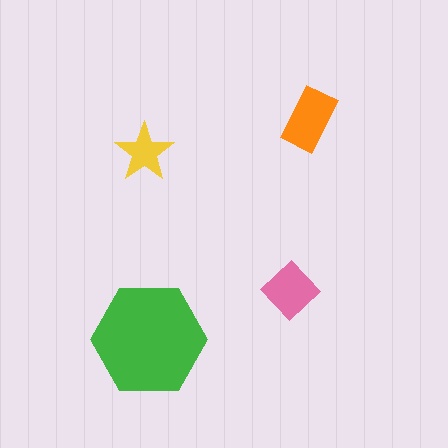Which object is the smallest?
The yellow star.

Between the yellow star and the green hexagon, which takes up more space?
The green hexagon.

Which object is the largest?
The green hexagon.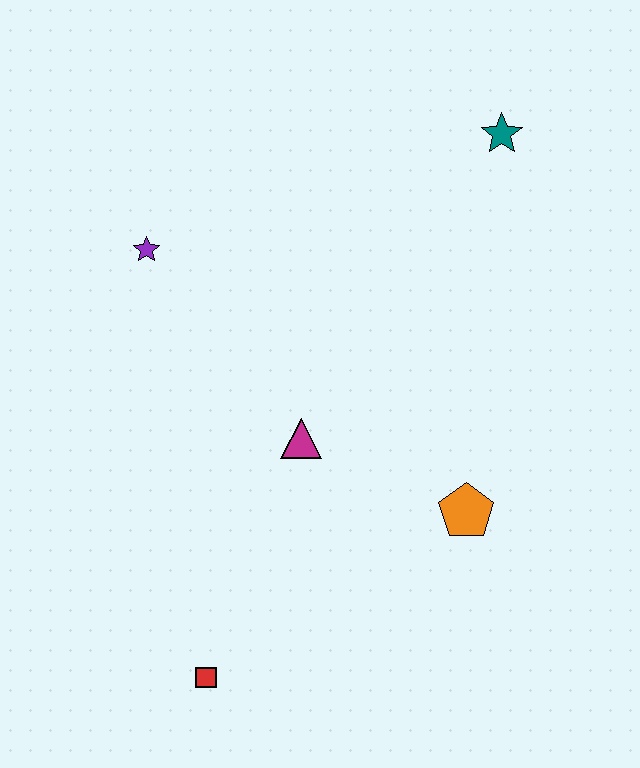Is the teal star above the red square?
Yes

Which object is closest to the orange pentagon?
The magenta triangle is closest to the orange pentagon.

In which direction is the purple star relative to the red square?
The purple star is above the red square.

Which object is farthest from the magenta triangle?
The teal star is farthest from the magenta triangle.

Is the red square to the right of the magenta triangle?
No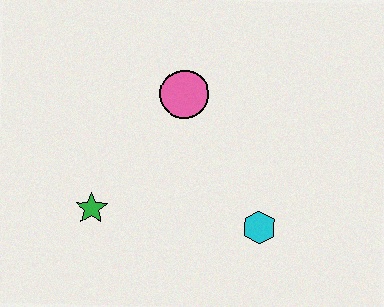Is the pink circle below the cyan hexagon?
No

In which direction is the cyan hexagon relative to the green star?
The cyan hexagon is to the right of the green star.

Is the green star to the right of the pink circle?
No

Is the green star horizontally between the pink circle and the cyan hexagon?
No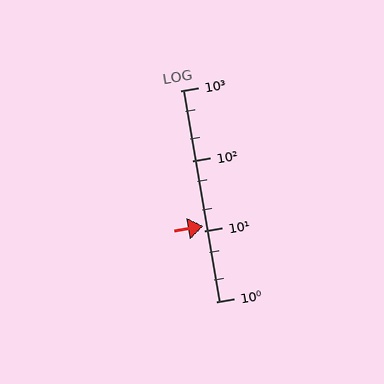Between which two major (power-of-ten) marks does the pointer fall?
The pointer is between 10 and 100.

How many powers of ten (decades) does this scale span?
The scale spans 3 decades, from 1 to 1000.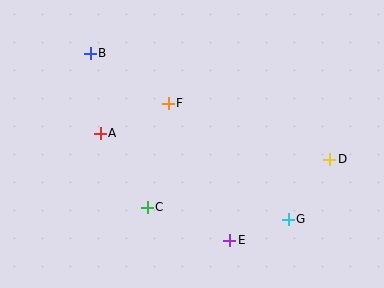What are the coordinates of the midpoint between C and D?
The midpoint between C and D is at (238, 183).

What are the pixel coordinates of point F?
Point F is at (168, 103).